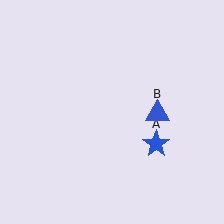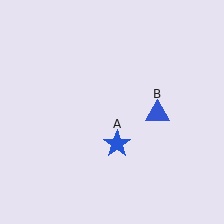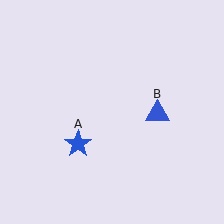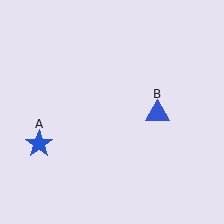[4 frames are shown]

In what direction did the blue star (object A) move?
The blue star (object A) moved left.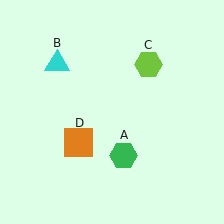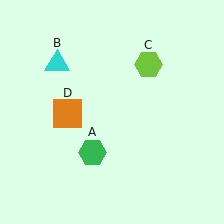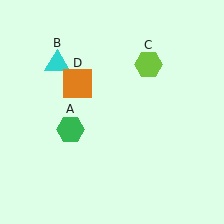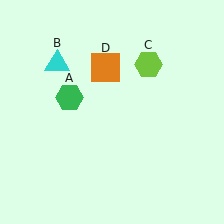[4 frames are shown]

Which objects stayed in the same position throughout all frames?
Cyan triangle (object B) and lime hexagon (object C) remained stationary.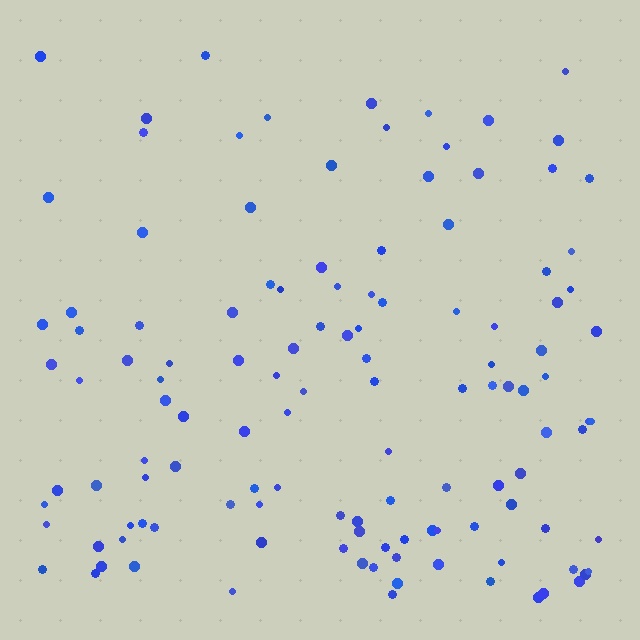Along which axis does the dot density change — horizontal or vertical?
Vertical.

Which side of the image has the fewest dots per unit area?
The top.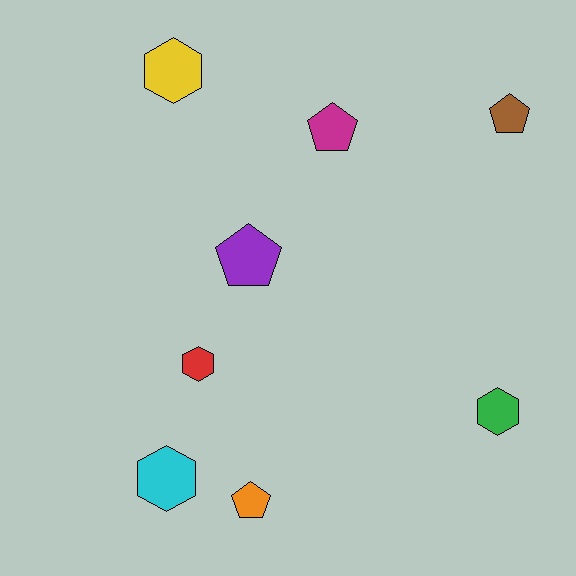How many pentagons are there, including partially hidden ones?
There are 4 pentagons.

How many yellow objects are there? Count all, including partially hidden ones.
There is 1 yellow object.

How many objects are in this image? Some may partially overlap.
There are 8 objects.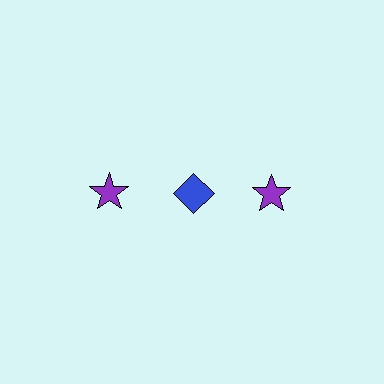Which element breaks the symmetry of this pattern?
The blue diamond in the top row, second from left column breaks the symmetry. All other shapes are purple stars.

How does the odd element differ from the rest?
It differs in both color (blue instead of purple) and shape (diamond instead of star).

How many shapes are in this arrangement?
There are 3 shapes arranged in a grid pattern.